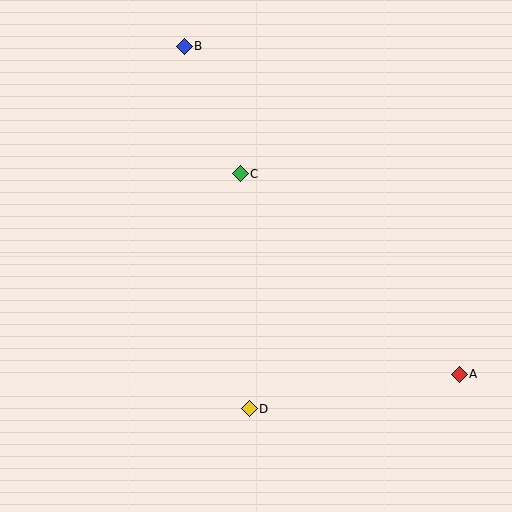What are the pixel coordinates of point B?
Point B is at (184, 46).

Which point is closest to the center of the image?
Point C at (240, 174) is closest to the center.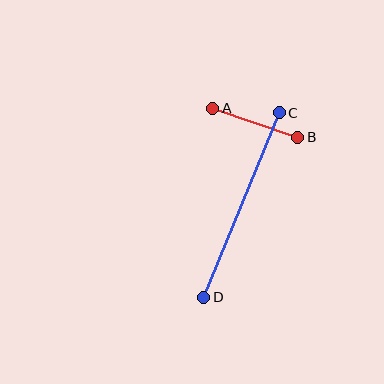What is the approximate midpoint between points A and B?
The midpoint is at approximately (255, 123) pixels.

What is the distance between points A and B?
The distance is approximately 90 pixels.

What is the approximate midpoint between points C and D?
The midpoint is at approximately (241, 205) pixels.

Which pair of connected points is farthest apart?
Points C and D are farthest apart.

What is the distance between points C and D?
The distance is approximately 199 pixels.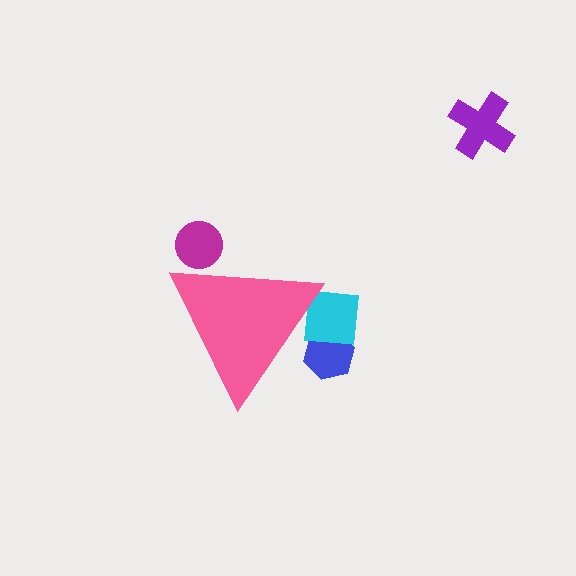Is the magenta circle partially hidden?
Yes, the magenta circle is partially hidden behind the pink triangle.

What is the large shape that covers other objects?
A pink triangle.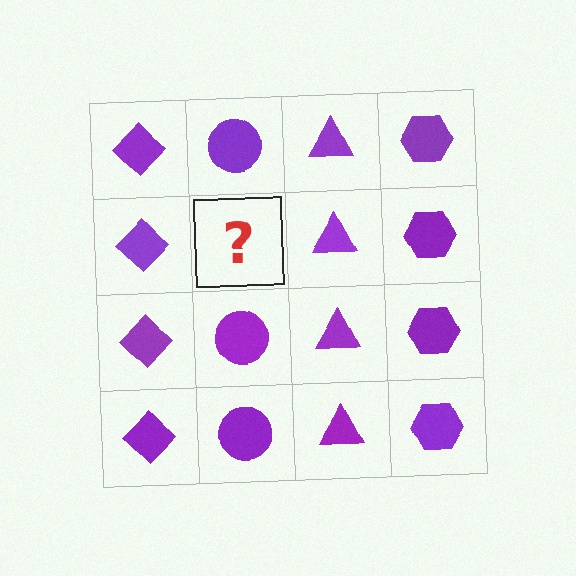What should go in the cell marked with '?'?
The missing cell should contain a purple circle.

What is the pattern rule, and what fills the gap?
The rule is that each column has a consistent shape. The gap should be filled with a purple circle.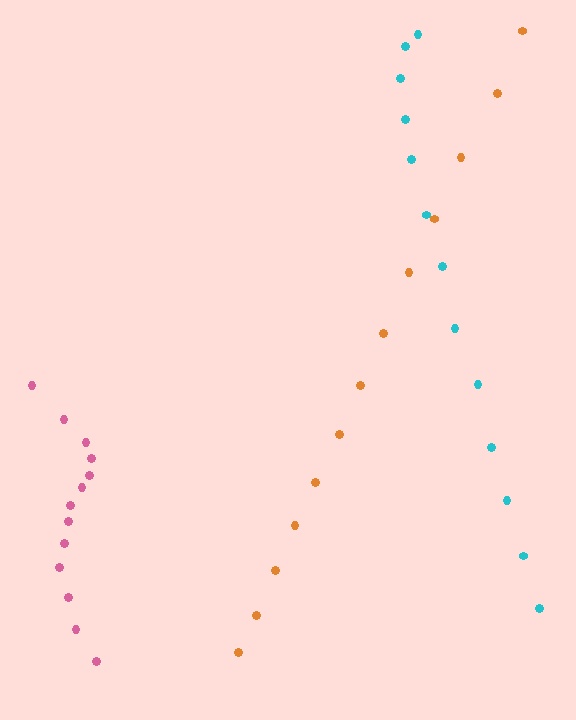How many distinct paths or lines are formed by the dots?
There are 3 distinct paths.